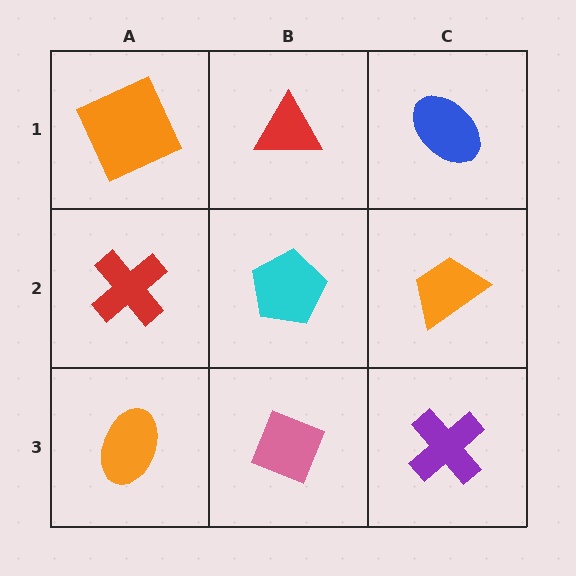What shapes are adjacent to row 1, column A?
A red cross (row 2, column A), a red triangle (row 1, column B).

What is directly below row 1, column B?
A cyan pentagon.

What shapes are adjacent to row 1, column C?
An orange trapezoid (row 2, column C), a red triangle (row 1, column B).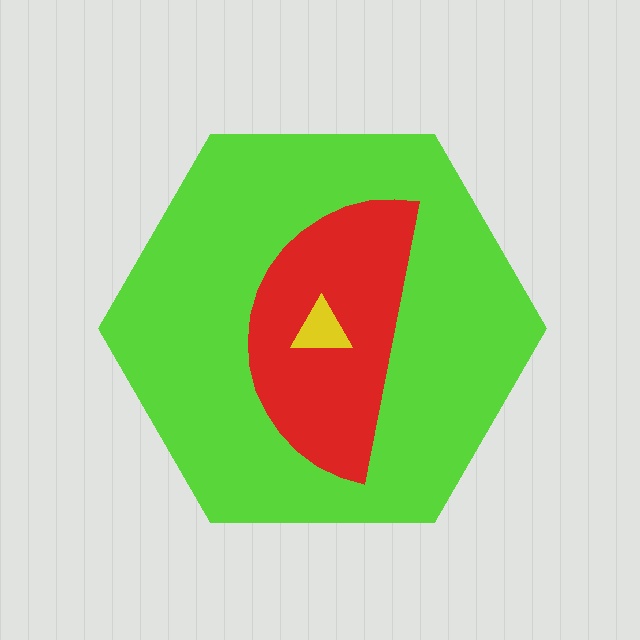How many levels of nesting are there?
3.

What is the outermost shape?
The lime hexagon.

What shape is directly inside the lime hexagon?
The red semicircle.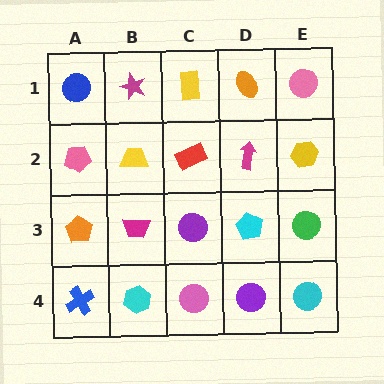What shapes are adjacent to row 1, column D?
A magenta arrow (row 2, column D), a yellow rectangle (row 1, column C), a pink circle (row 1, column E).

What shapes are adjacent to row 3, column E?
A yellow hexagon (row 2, column E), a cyan circle (row 4, column E), a cyan pentagon (row 3, column D).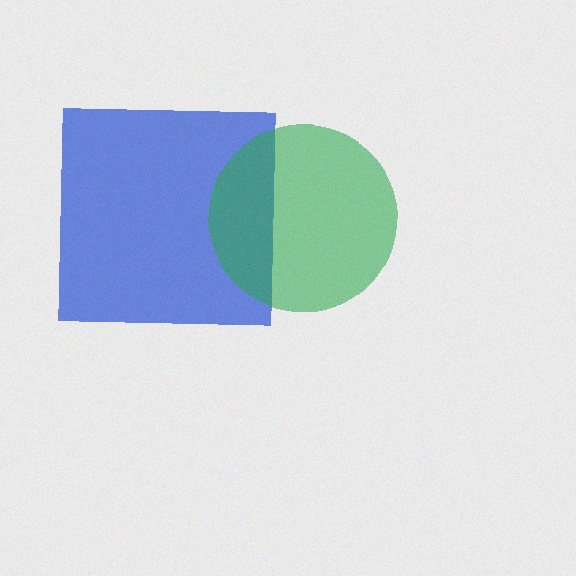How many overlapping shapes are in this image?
There are 2 overlapping shapes in the image.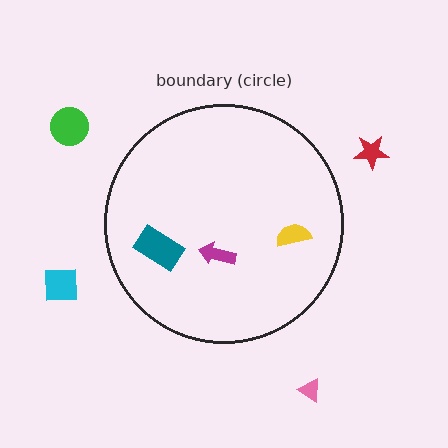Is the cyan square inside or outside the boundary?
Outside.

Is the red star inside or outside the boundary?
Outside.